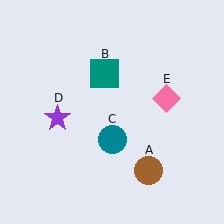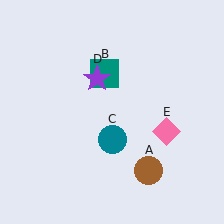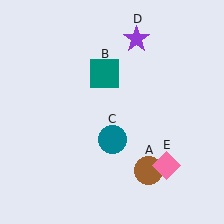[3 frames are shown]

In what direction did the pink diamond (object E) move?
The pink diamond (object E) moved down.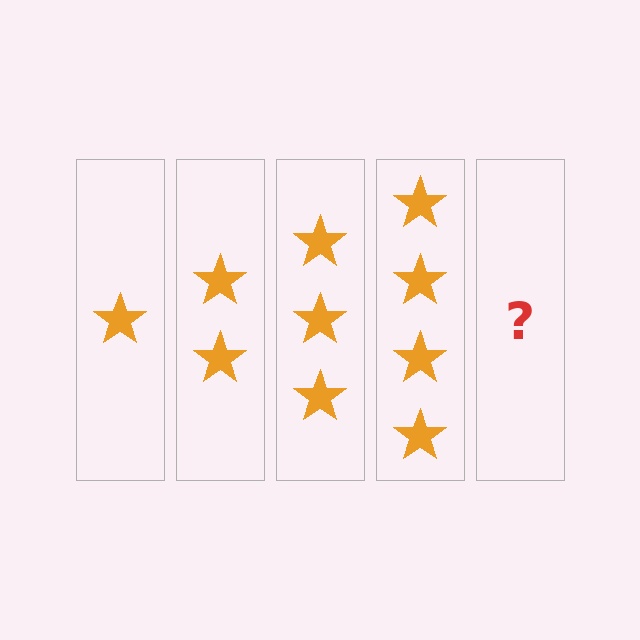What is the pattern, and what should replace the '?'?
The pattern is that each step adds one more star. The '?' should be 5 stars.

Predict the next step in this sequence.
The next step is 5 stars.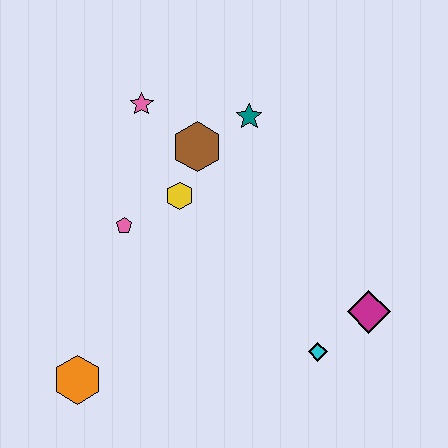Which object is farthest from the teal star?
The orange hexagon is farthest from the teal star.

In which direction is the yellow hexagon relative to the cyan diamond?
The yellow hexagon is above the cyan diamond.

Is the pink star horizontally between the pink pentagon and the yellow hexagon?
Yes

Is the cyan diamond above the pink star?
No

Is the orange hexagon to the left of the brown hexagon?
Yes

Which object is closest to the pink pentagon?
The yellow hexagon is closest to the pink pentagon.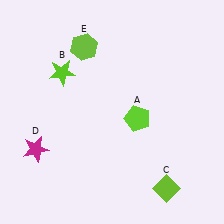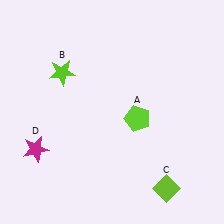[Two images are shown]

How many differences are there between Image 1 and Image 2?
There is 1 difference between the two images.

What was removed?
The lime hexagon (E) was removed in Image 2.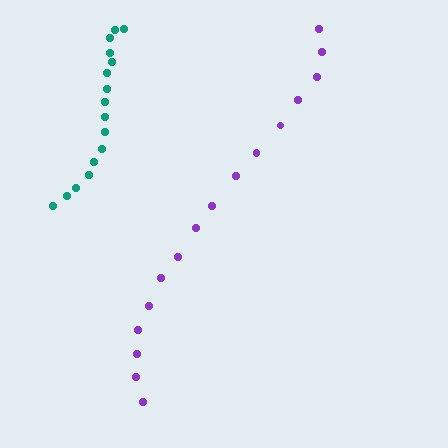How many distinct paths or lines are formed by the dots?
There are 2 distinct paths.